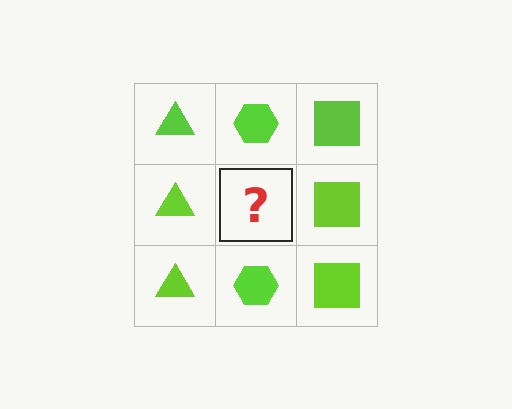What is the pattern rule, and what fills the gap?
The rule is that each column has a consistent shape. The gap should be filled with a lime hexagon.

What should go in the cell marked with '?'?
The missing cell should contain a lime hexagon.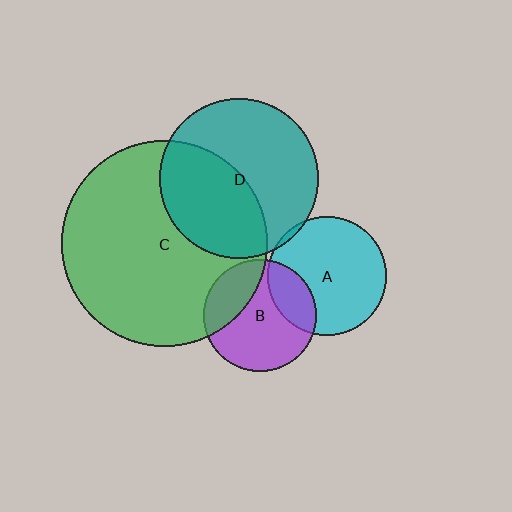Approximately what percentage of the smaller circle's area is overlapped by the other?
Approximately 45%.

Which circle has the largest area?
Circle C (green).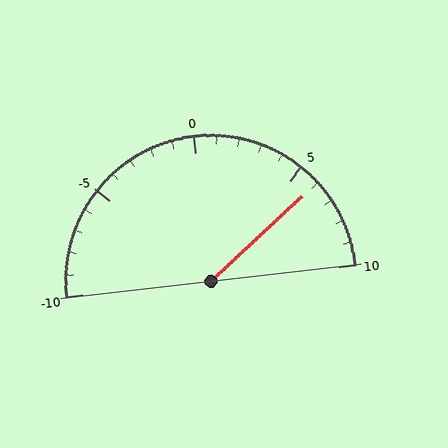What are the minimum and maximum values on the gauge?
The gauge ranges from -10 to 10.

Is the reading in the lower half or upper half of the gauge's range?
The reading is in the upper half of the range (-10 to 10).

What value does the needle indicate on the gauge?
The needle indicates approximately 6.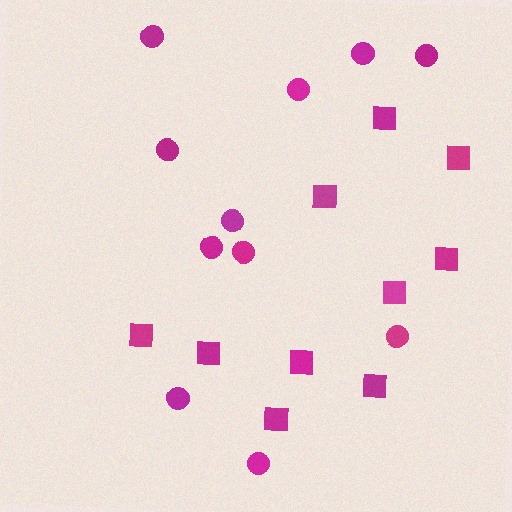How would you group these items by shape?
There are 2 groups: one group of circles (11) and one group of squares (10).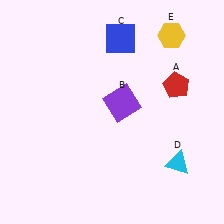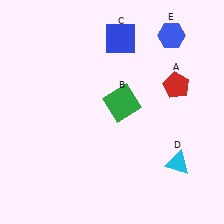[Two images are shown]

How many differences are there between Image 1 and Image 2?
There are 2 differences between the two images.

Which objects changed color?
B changed from purple to green. E changed from yellow to blue.